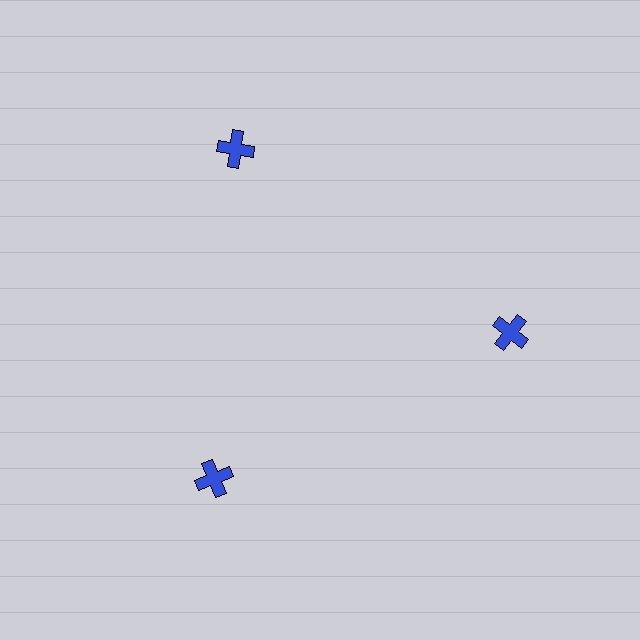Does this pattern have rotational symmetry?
Yes, this pattern has 3-fold rotational symmetry. It looks the same after rotating 120 degrees around the center.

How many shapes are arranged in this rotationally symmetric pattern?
There are 3 shapes, arranged in 3 groups of 1.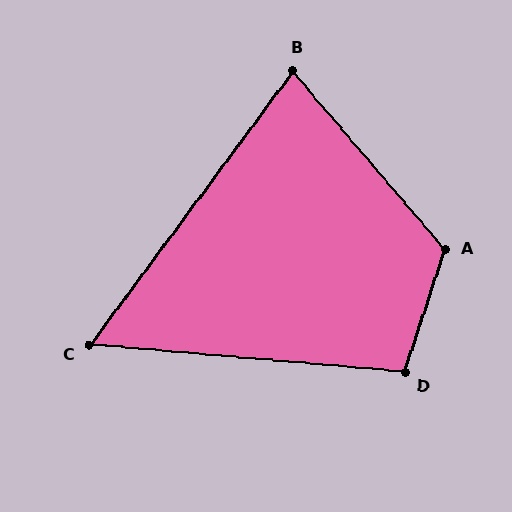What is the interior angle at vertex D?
Approximately 103 degrees (obtuse).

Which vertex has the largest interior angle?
A, at approximately 122 degrees.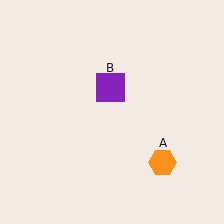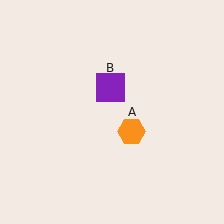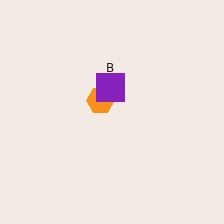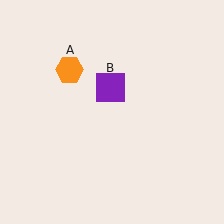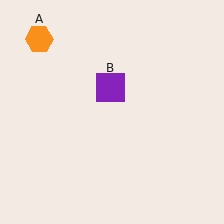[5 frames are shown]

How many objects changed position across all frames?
1 object changed position: orange hexagon (object A).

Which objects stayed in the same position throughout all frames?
Purple square (object B) remained stationary.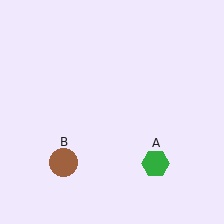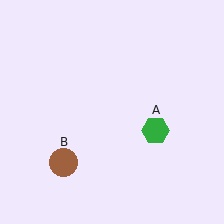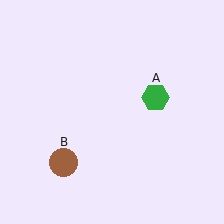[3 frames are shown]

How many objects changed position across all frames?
1 object changed position: green hexagon (object A).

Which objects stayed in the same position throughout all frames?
Brown circle (object B) remained stationary.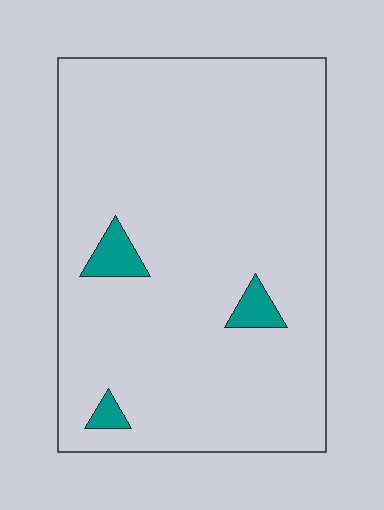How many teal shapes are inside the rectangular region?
3.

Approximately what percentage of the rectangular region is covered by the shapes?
Approximately 5%.